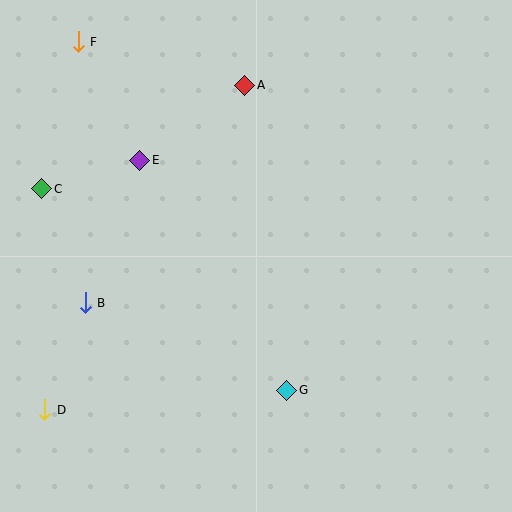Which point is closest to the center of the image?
Point G at (287, 390) is closest to the center.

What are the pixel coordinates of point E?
Point E is at (140, 160).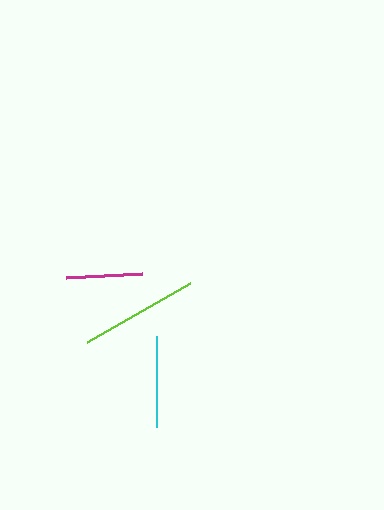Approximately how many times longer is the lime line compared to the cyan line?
The lime line is approximately 1.3 times the length of the cyan line.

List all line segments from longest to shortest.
From longest to shortest: lime, cyan, magenta.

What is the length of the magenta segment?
The magenta segment is approximately 76 pixels long.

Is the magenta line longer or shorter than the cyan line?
The cyan line is longer than the magenta line.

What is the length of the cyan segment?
The cyan segment is approximately 91 pixels long.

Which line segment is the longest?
The lime line is the longest at approximately 119 pixels.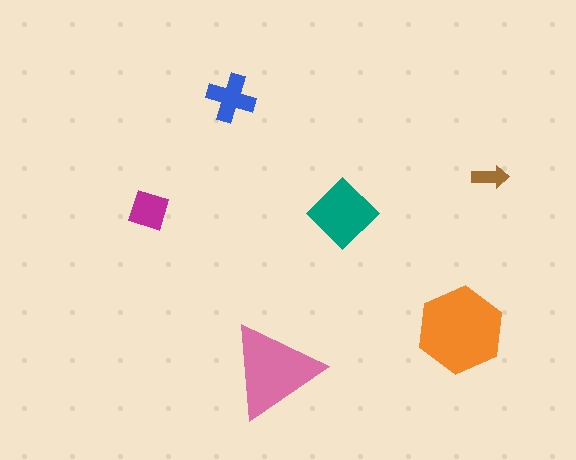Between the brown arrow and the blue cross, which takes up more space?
The blue cross.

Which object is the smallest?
The brown arrow.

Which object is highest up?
The blue cross is topmost.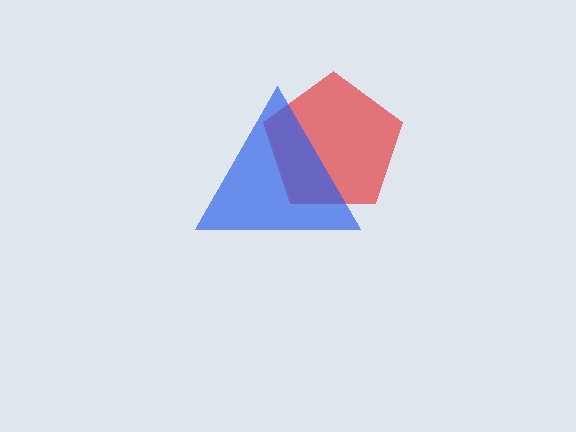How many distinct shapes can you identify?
There are 2 distinct shapes: a red pentagon, a blue triangle.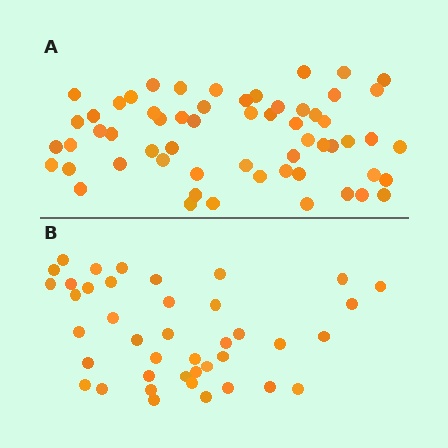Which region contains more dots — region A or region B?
Region A (the top region) has more dots.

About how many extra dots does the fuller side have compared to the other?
Region A has approximately 20 more dots than region B.